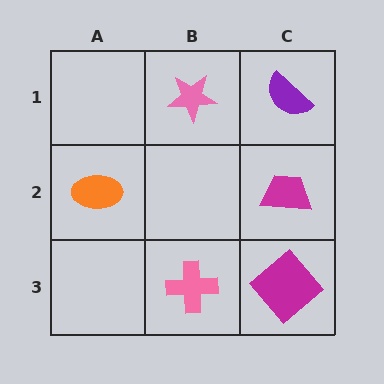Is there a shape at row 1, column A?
No, that cell is empty.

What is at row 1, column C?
A purple semicircle.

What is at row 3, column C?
A magenta diamond.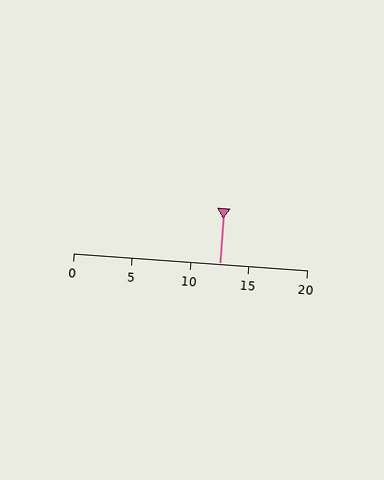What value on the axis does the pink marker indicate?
The marker indicates approximately 12.5.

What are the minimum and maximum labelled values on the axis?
The axis runs from 0 to 20.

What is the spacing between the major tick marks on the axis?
The major ticks are spaced 5 apart.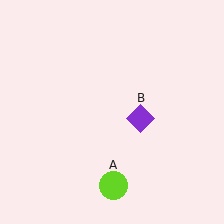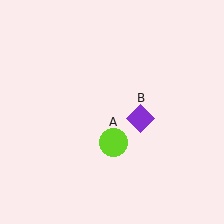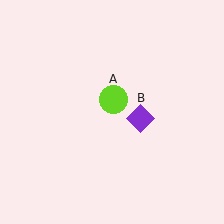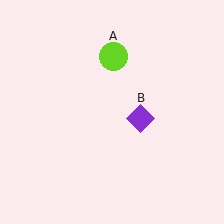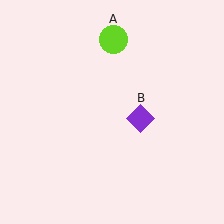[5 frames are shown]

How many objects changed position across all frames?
1 object changed position: lime circle (object A).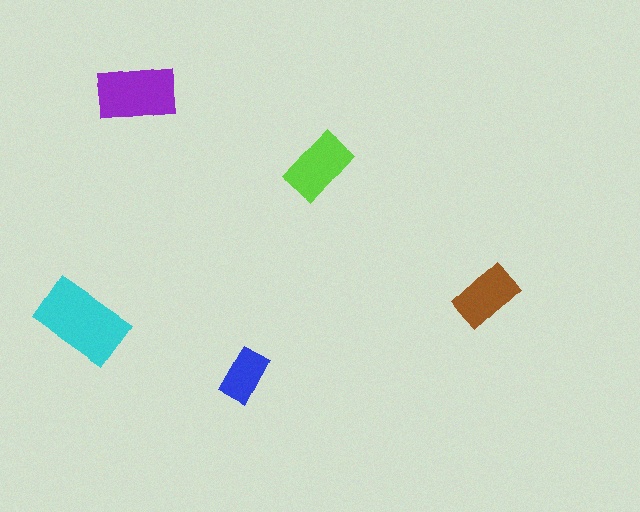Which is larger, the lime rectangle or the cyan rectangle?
The cyan one.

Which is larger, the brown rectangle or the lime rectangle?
The lime one.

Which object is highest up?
The purple rectangle is topmost.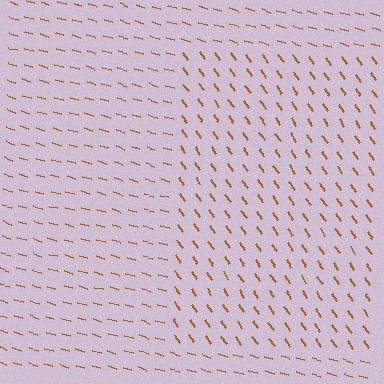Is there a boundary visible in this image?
Yes, there is a texture boundary formed by a change in line orientation.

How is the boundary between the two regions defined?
The boundary is defined purely by a change in line orientation (approximately 39 degrees difference). All lines are the same color and thickness.